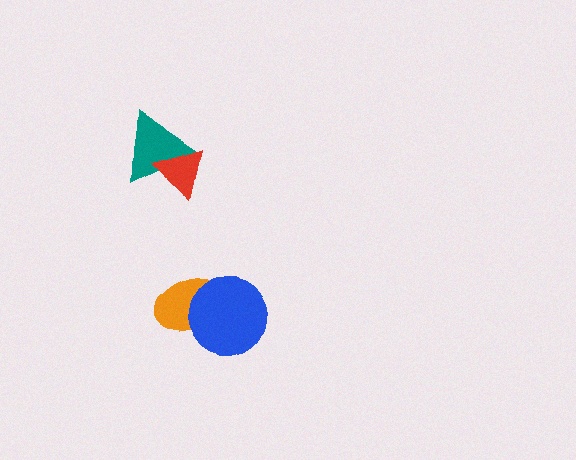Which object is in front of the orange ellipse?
The blue circle is in front of the orange ellipse.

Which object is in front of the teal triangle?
The red triangle is in front of the teal triangle.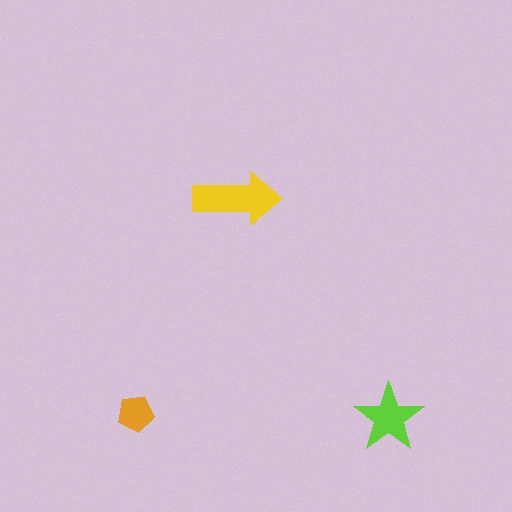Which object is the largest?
The yellow arrow.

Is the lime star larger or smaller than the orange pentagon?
Larger.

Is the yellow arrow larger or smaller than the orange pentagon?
Larger.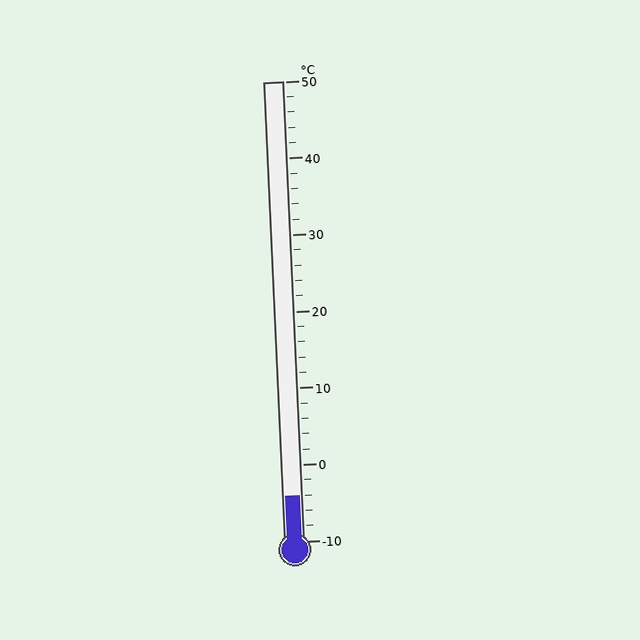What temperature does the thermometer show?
The thermometer shows approximately -4°C.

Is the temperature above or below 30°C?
The temperature is below 30°C.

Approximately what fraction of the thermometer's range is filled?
The thermometer is filled to approximately 10% of its range.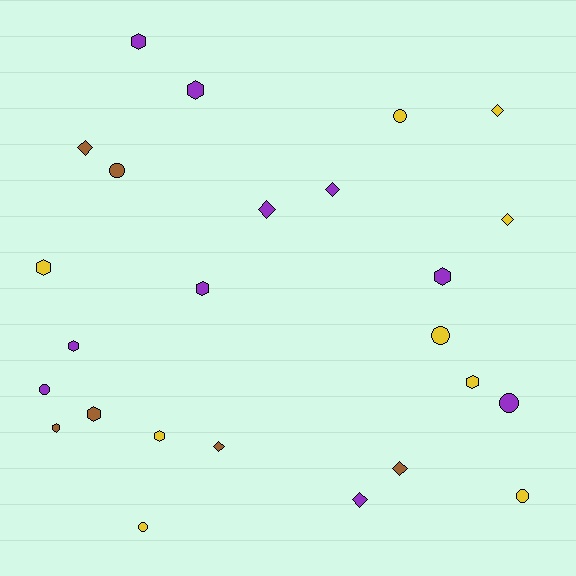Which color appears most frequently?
Purple, with 10 objects.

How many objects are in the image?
There are 25 objects.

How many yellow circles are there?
There are 4 yellow circles.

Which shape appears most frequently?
Hexagon, with 10 objects.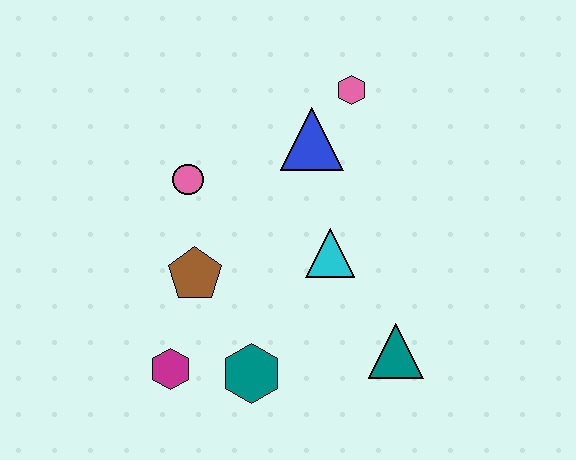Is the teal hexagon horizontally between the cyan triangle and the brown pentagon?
Yes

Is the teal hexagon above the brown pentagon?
No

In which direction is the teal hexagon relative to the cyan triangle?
The teal hexagon is below the cyan triangle.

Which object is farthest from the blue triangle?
The magenta hexagon is farthest from the blue triangle.